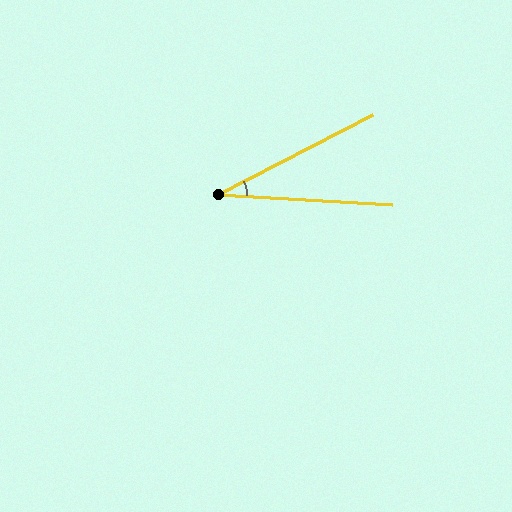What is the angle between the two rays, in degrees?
Approximately 30 degrees.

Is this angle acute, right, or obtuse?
It is acute.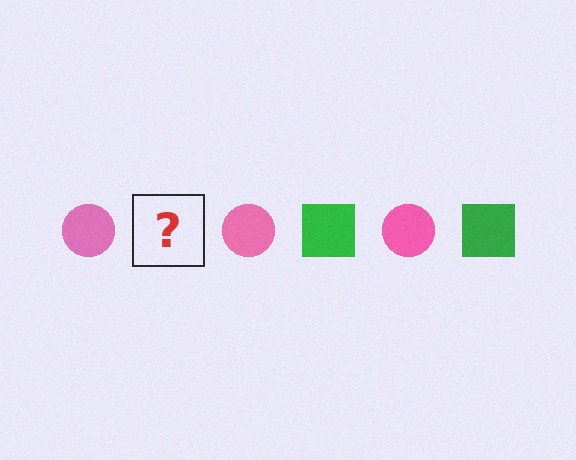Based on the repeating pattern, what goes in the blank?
The blank should be a green square.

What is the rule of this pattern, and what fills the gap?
The rule is that the pattern alternates between pink circle and green square. The gap should be filled with a green square.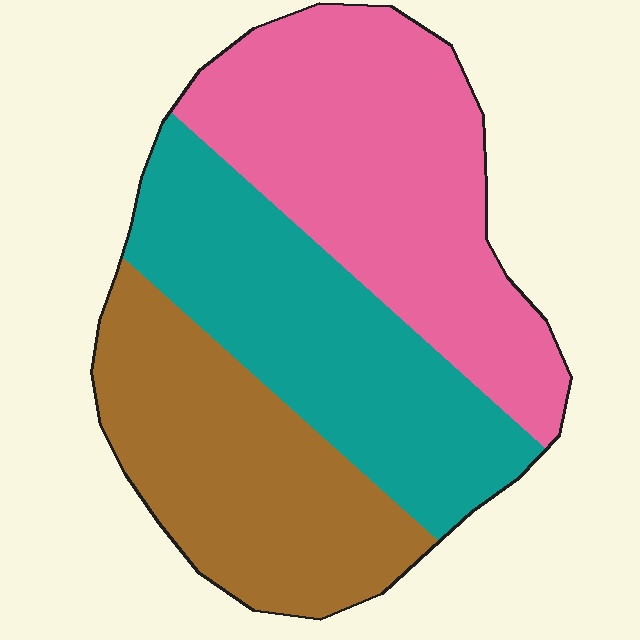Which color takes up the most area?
Pink, at roughly 40%.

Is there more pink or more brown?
Pink.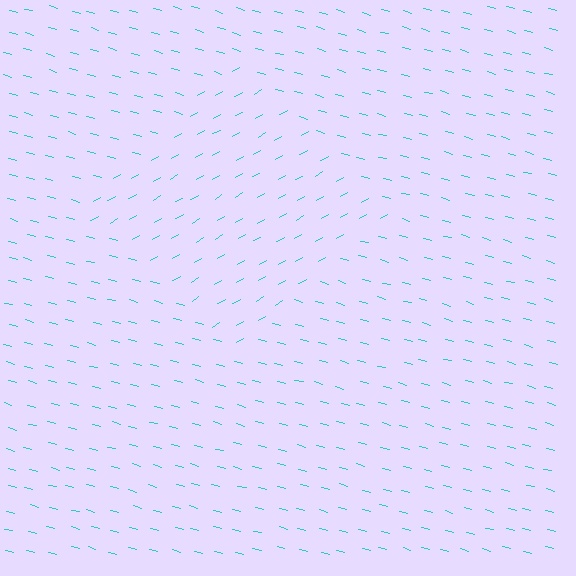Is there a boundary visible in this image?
Yes, there is a texture boundary formed by a change in line orientation.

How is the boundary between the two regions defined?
The boundary is defined purely by a change in line orientation (approximately 45 degrees difference). All lines are the same color and thickness.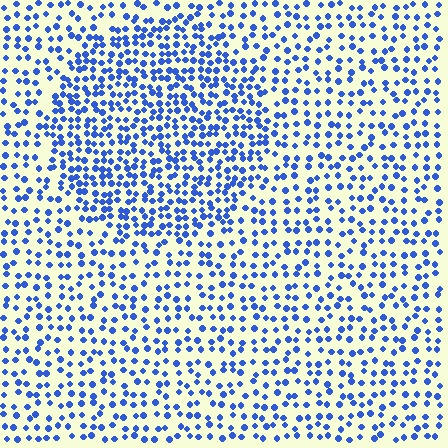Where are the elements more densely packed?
The elements are more densely packed inside the circle boundary.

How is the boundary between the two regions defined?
The boundary is defined by a change in element density (approximately 1.7x ratio). All elements are the same color, size, and shape.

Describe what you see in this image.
The image contains small blue elements arranged at two different densities. A circle-shaped region is visible where the elements are more densely packed than the surrounding area.